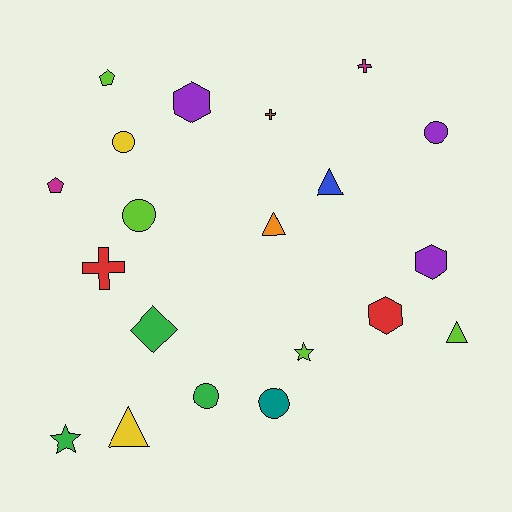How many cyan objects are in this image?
There are no cyan objects.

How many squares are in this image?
There are no squares.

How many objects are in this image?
There are 20 objects.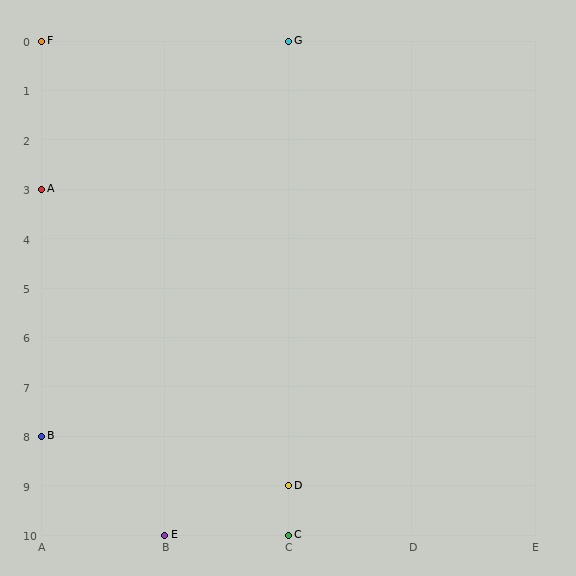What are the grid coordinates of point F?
Point F is at grid coordinates (A, 0).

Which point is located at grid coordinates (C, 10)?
Point C is at (C, 10).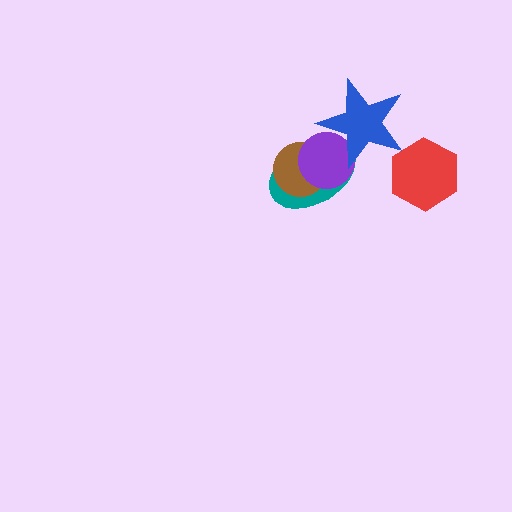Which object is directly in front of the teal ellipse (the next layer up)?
The brown circle is directly in front of the teal ellipse.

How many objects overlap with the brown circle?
2 objects overlap with the brown circle.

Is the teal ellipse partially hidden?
Yes, it is partially covered by another shape.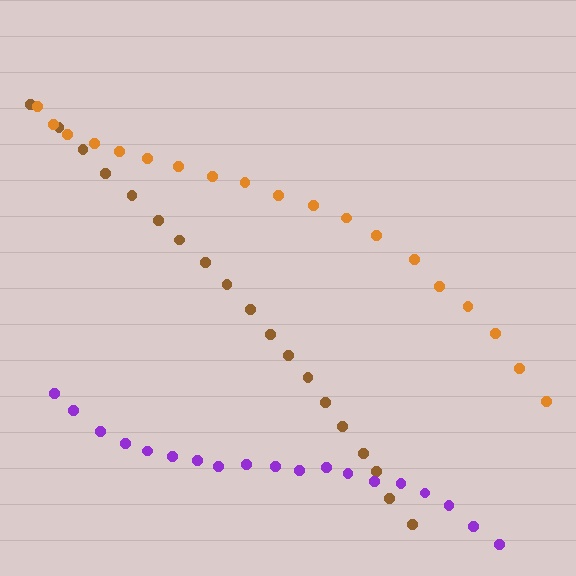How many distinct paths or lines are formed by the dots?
There are 3 distinct paths.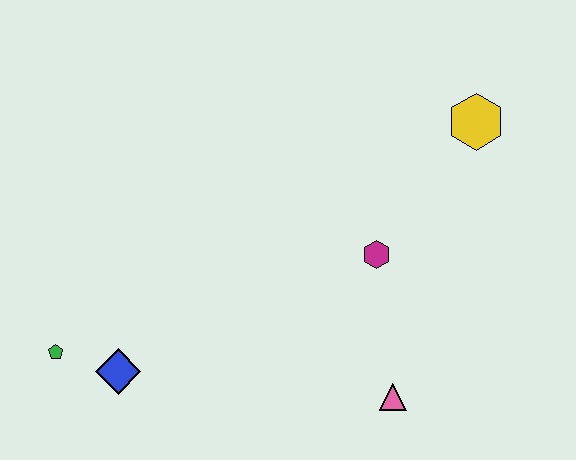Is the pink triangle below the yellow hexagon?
Yes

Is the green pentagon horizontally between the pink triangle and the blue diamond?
No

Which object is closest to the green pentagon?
The blue diamond is closest to the green pentagon.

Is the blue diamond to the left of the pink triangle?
Yes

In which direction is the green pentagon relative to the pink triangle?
The green pentagon is to the left of the pink triangle.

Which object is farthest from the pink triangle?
The green pentagon is farthest from the pink triangle.